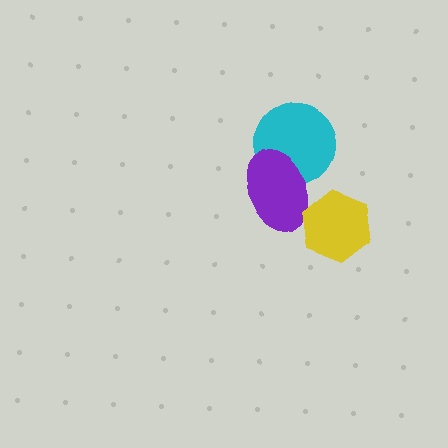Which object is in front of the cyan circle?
The purple ellipse is in front of the cyan circle.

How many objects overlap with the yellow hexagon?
1 object overlaps with the yellow hexagon.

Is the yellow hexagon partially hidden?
No, no other shape covers it.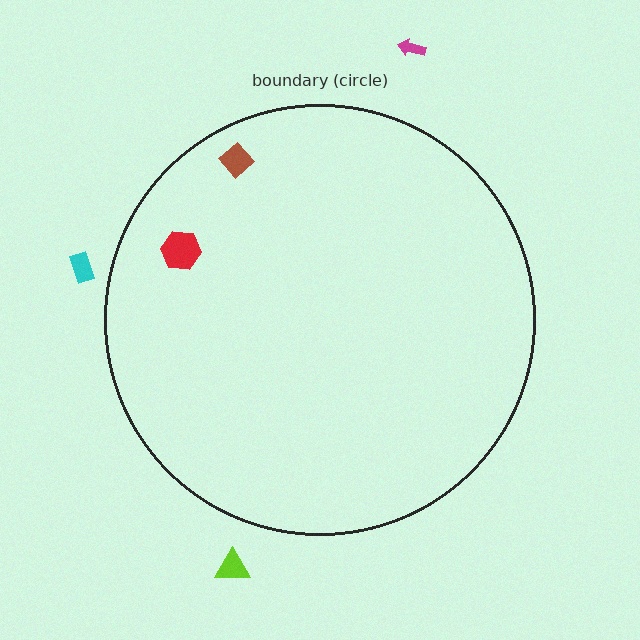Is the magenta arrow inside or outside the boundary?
Outside.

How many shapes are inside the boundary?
2 inside, 3 outside.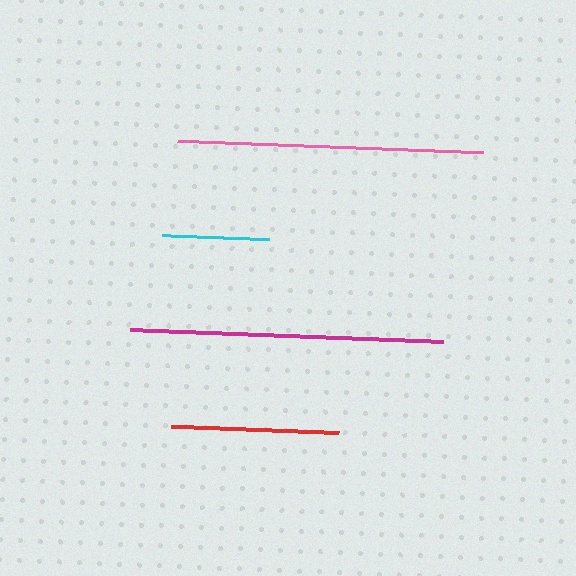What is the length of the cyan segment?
The cyan segment is approximately 107 pixels long.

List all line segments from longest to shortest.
From longest to shortest: magenta, pink, red, cyan.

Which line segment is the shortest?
The cyan line is the shortest at approximately 107 pixels.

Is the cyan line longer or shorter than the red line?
The red line is longer than the cyan line.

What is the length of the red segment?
The red segment is approximately 168 pixels long.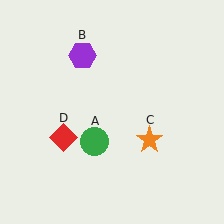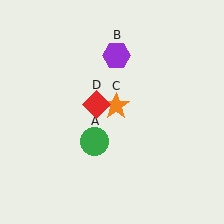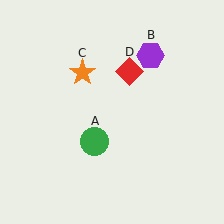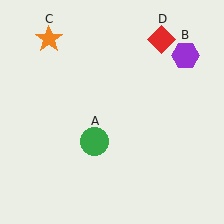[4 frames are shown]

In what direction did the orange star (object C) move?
The orange star (object C) moved up and to the left.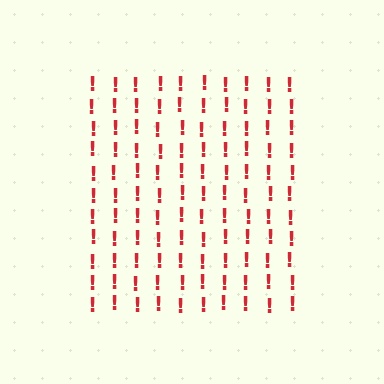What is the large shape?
The large shape is a square.